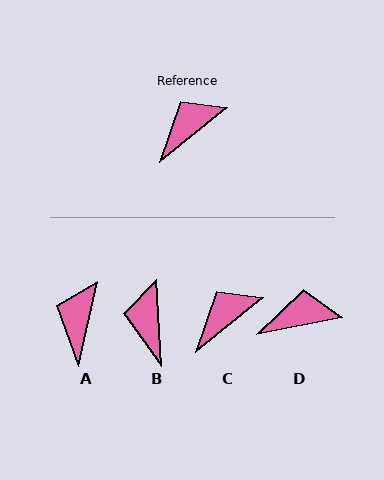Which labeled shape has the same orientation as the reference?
C.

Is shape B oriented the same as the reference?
No, it is off by about 54 degrees.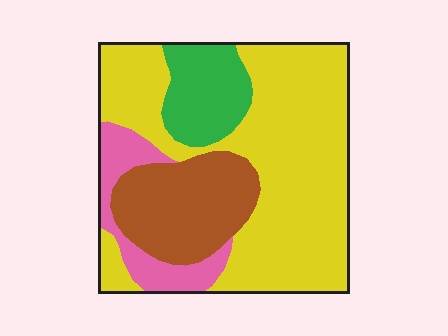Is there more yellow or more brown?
Yellow.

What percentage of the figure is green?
Green takes up about one eighth (1/8) of the figure.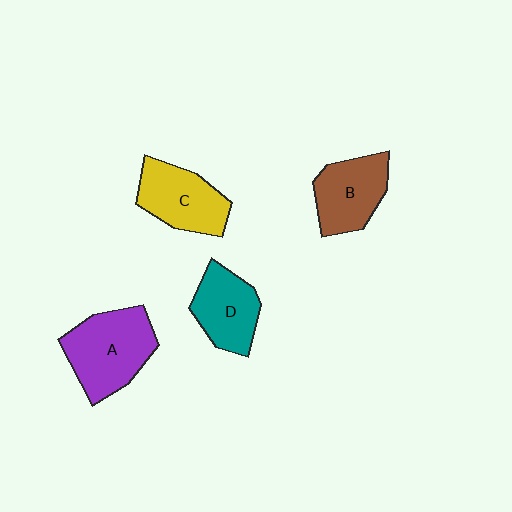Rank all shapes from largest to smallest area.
From largest to smallest: A (purple), C (yellow), B (brown), D (teal).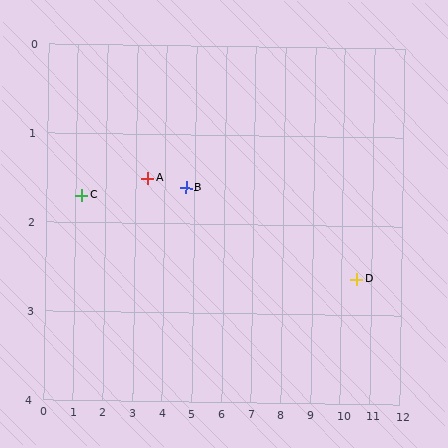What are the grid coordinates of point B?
Point B is at approximately (4.7, 1.6).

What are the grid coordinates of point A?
Point A is at approximately (3.4, 1.5).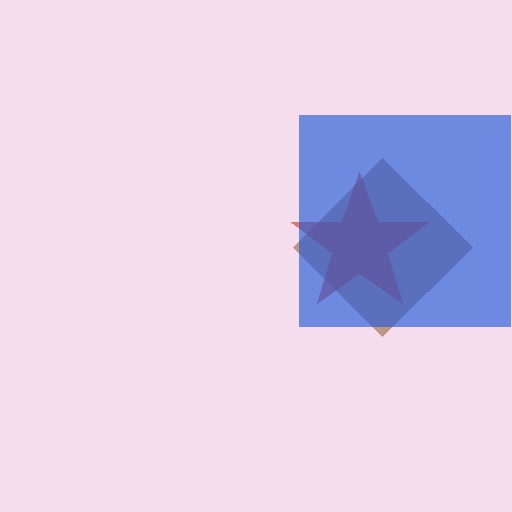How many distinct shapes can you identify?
There are 3 distinct shapes: a brown diamond, a red star, a blue square.